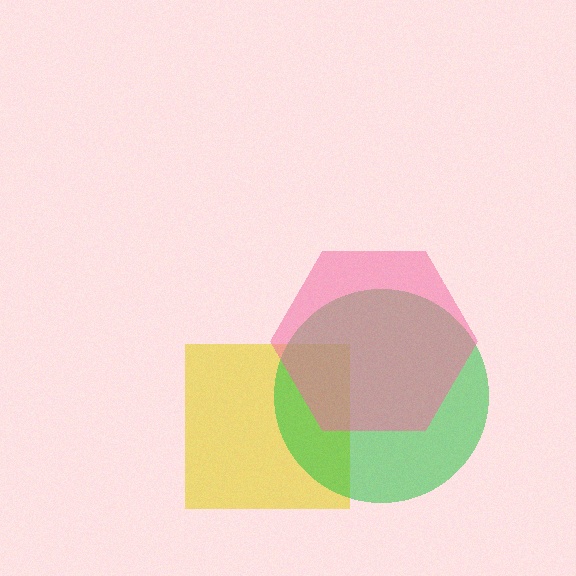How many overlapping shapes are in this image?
There are 3 overlapping shapes in the image.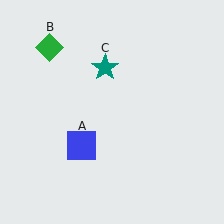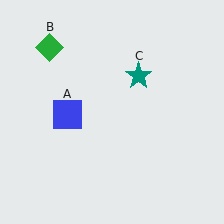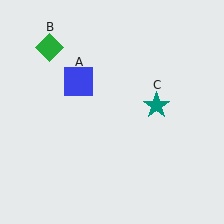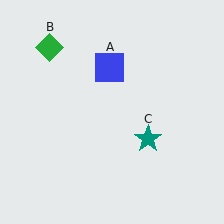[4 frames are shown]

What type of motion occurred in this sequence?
The blue square (object A), teal star (object C) rotated clockwise around the center of the scene.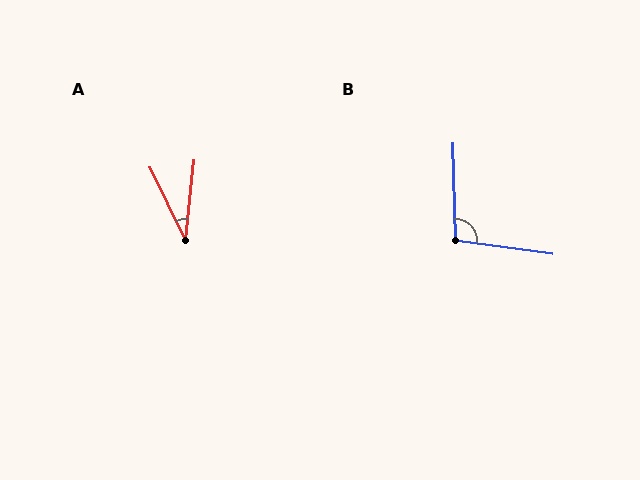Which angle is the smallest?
A, at approximately 32 degrees.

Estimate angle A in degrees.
Approximately 32 degrees.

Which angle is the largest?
B, at approximately 99 degrees.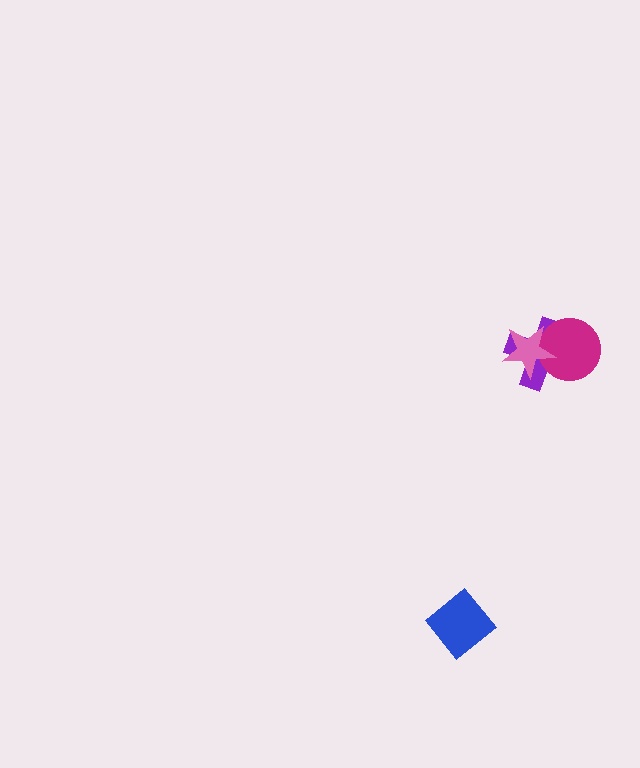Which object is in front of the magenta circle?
The pink star is in front of the magenta circle.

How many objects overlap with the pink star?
2 objects overlap with the pink star.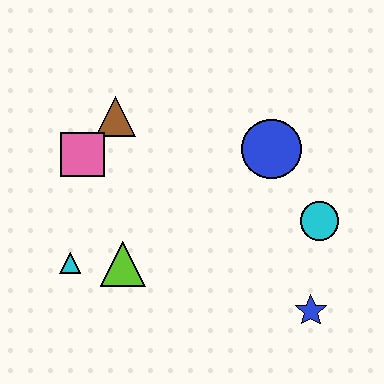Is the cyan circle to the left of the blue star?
No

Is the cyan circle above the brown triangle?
No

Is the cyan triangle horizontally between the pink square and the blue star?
No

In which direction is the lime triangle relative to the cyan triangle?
The lime triangle is to the right of the cyan triangle.